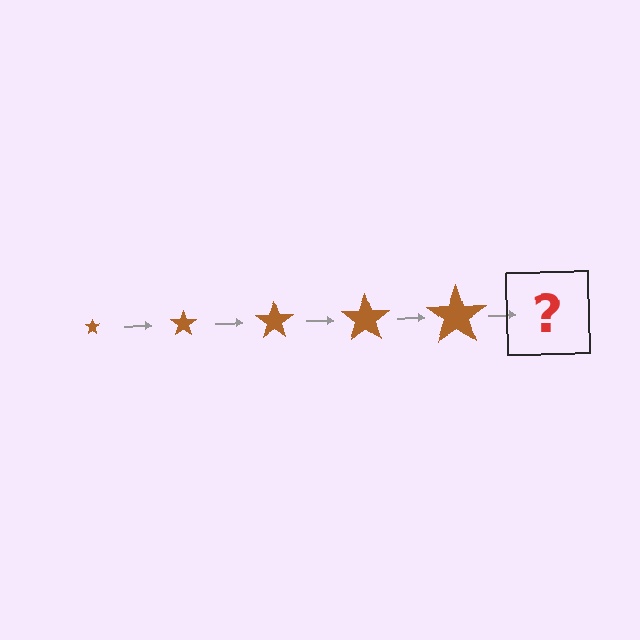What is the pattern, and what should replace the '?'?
The pattern is that the star gets progressively larger each step. The '?' should be a brown star, larger than the previous one.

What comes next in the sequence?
The next element should be a brown star, larger than the previous one.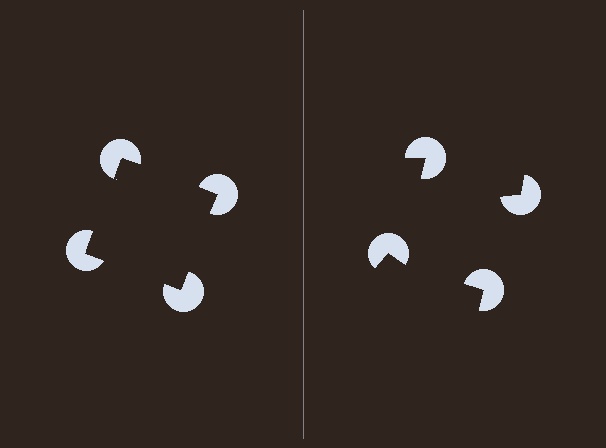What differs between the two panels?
The pac-man discs are positioned identically on both sides; only the wedge orientations differ. On the left they align to a square; on the right they are misaligned.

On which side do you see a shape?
An illusory square appears on the left side. On the right side the wedge cuts are rotated, so no coherent shape forms.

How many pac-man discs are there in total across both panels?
8 — 4 on each side.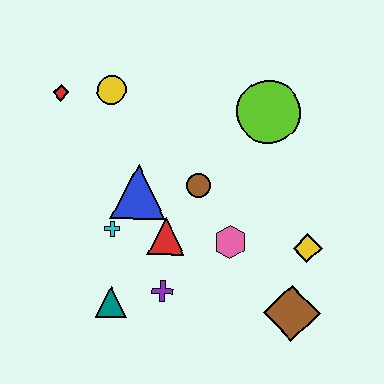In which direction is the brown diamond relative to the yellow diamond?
The brown diamond is below the yellow diamond.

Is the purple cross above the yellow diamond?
No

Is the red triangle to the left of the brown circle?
Yes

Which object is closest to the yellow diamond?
The brown diamond is closest to the yellow diamond.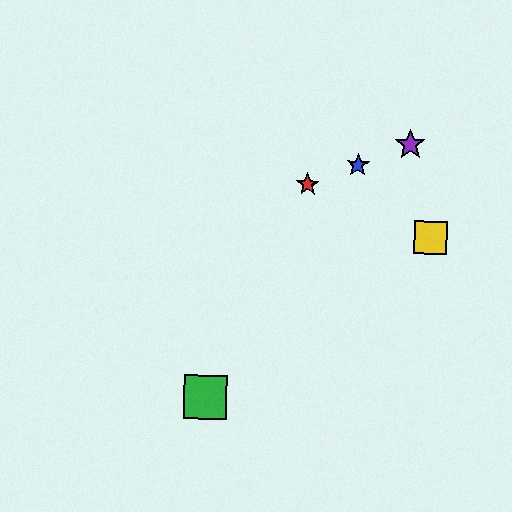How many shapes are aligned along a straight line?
3 shapes (the red star, the blue star, the purple star) are aligned along a straight line.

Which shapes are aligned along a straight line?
The red star, the blue star, the purple star are aligned along a straight line.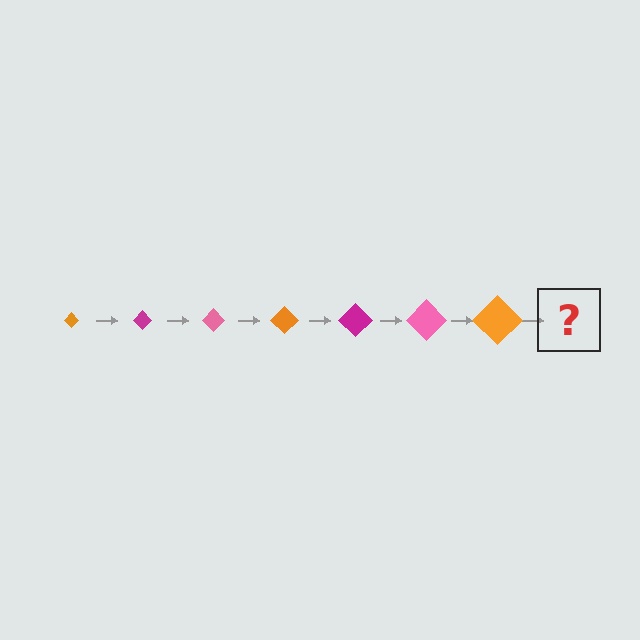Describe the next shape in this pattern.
It should be a magenta diamond, larger than the previous one.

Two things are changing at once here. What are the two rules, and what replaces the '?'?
The two rules are that the diamond grows larger each step and the color cycles through orange, magenta, and pink. The '?' should be a magenta diamond, larger than the previous one.